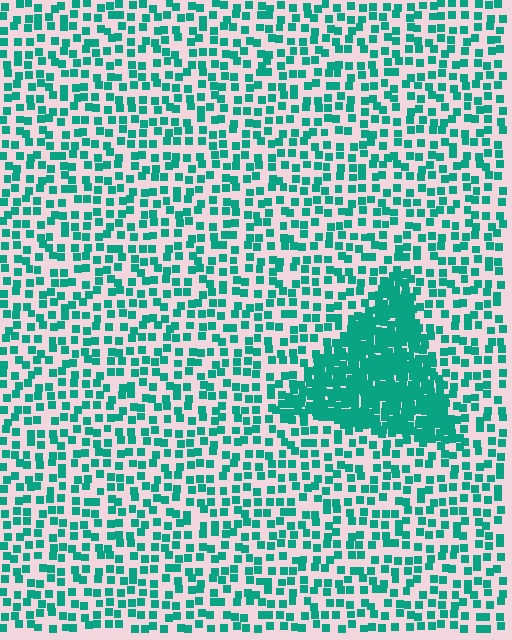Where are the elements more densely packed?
The elements are more densely packed inside the triangle boundary.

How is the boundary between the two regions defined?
The boundary is defined by a change in element density (approximately 2.9x ratio). All elements are the same color, size, and shape.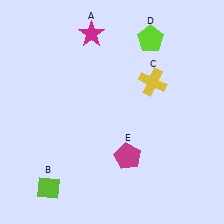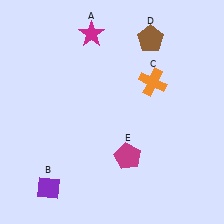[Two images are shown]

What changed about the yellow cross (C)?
In Image 1, C is yellow. In Image 2, it changed to orange.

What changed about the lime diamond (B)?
In Image 1, B is lime. In Image 2, it changed to purple.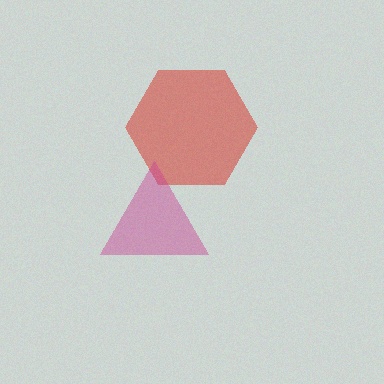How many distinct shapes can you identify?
There are 2 distinct shapes: a red hexagon, a magenta triangle.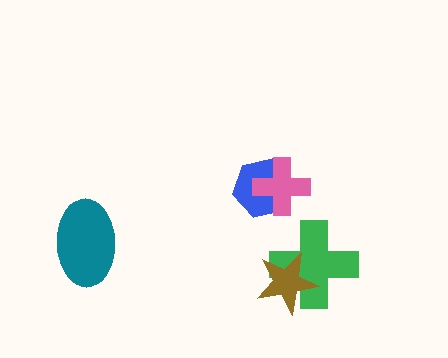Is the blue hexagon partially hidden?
Yes, it is partially covered by another shape.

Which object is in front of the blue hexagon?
The pink cross is in front of the blue hexagon.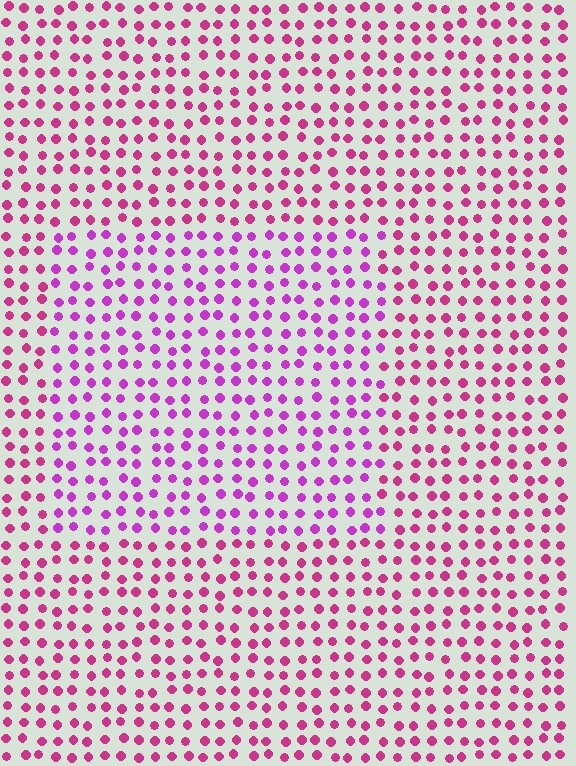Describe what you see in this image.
The image is filled with small magenta elements in a uniform arrangement. A rectangle-shaped region is visible where the elements are tinted to a slightly different hue, forming a subtle color boundary.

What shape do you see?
I see a rectangle.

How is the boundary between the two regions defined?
The boundary is defined purely by a slight shift in hue (about 28 degrees). Spacing, size, and orientation are identical on both sides.